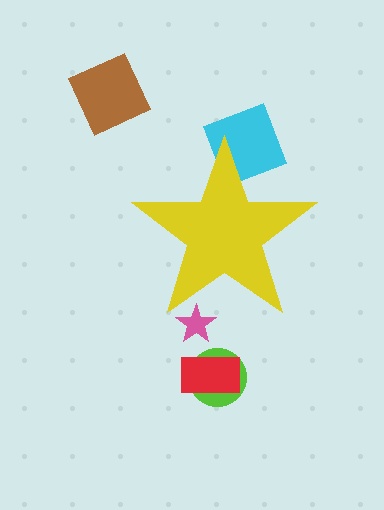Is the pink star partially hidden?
Yes, the pink star is partially hidden behind the yellow star.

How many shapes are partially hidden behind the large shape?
2 shapes are partially hidden.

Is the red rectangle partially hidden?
No, the red rectangle is fully visible.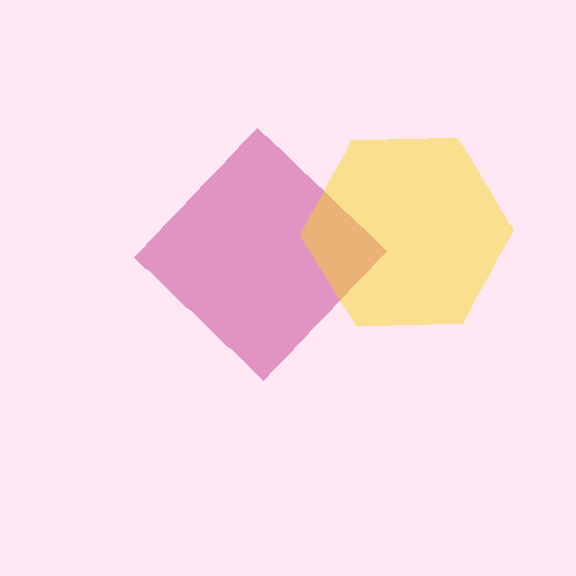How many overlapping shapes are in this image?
There are 2 overlapping shapes in the image.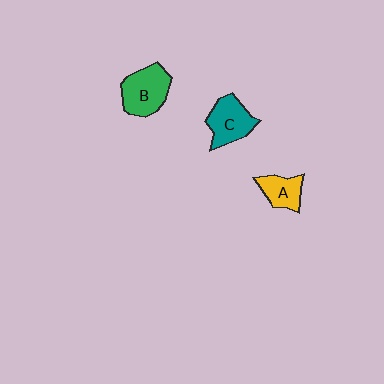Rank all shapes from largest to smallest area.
From largest to smallest: B (green), C (teal), A (yellow).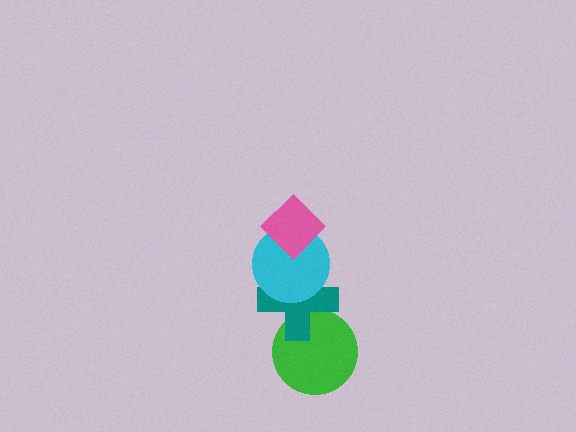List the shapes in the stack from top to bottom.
From top to bottom: the pink diamond, the cyan circle, the teal cross, the green circle.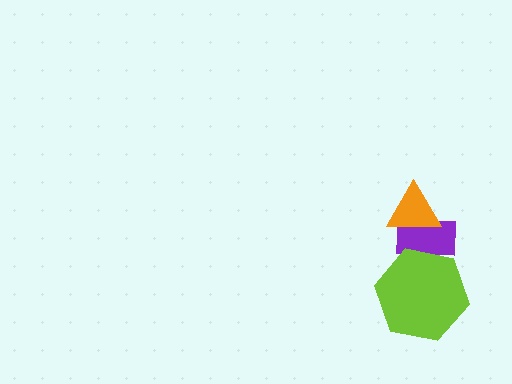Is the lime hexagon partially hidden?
No, no other shape covers it.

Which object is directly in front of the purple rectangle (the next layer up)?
The lime hexagon is directly in front of the purple rectangle.